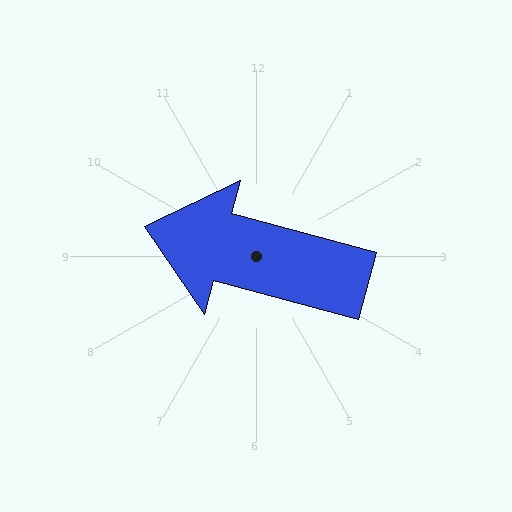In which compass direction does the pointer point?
West.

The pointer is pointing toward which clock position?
Roughly 9 o'clock.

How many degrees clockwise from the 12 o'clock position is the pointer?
Approximately 285 degrees.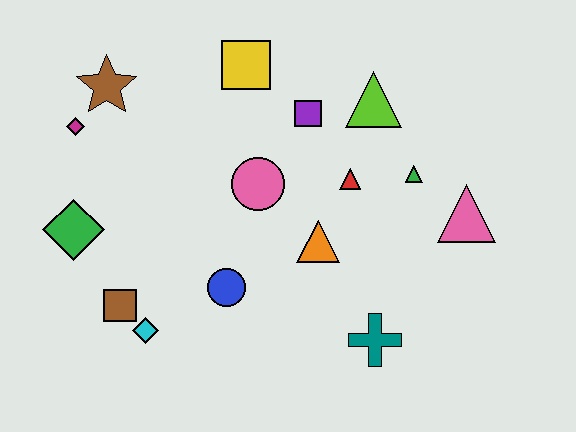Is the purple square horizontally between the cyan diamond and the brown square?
No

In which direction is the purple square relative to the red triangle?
The purple square is above the red triangle.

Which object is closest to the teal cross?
The orange triangle is closest to the teal cross.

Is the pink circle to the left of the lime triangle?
Yes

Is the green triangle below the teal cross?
No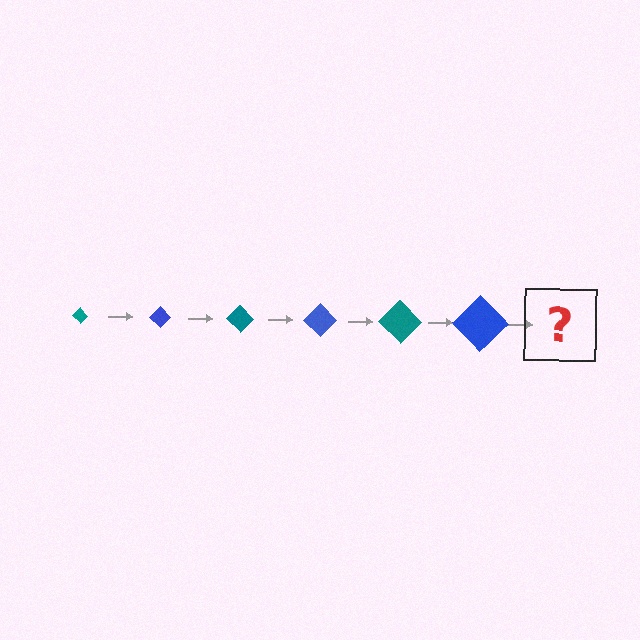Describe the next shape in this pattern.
It should be a teal diamond, larger than the previous one.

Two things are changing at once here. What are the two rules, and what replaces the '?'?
The two rules are that the diamond grows larger each step and the color cycles through teal and blue. The '?' should be a teal diamond, larger than the previous one.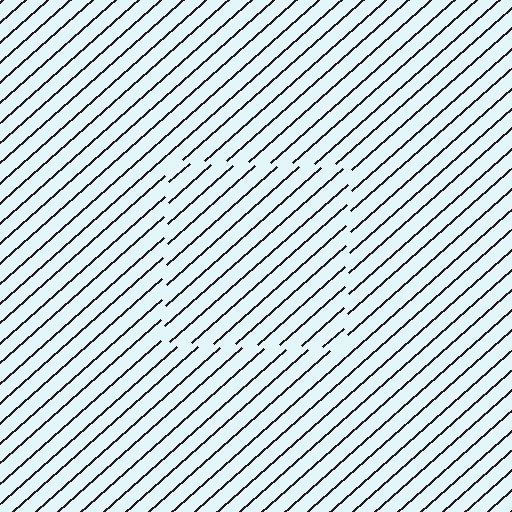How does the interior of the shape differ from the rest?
The interior of the shape contains the same grating, shifted by half a period — the contour is defined by the phase discontinuity where line-ends from the inner and outer gratings abut.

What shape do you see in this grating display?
An illusory square. The interior of the shape contains the same grating, shifted by half a period — the contour is defined by the phase discontinuity where line-ends from the inner and outer gratings abut.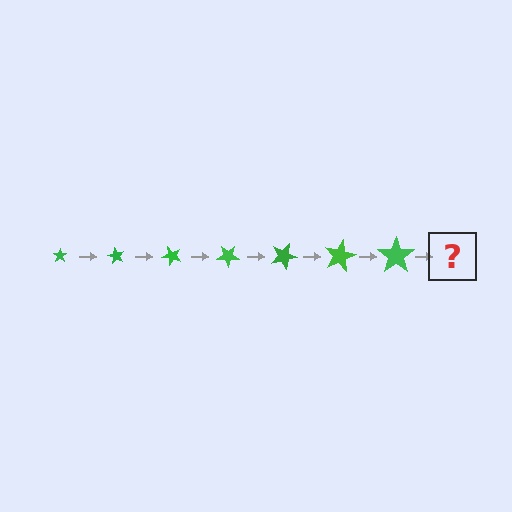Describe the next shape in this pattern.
It should be a star, larger than the previous one and rotated 420 degrees from the start.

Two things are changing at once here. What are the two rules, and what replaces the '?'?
The two rules are that the star grows larger each step and it rotates 60 degrees each step. The '?' should be a star, larger than the previous one and rotated 420 degrees from the start.